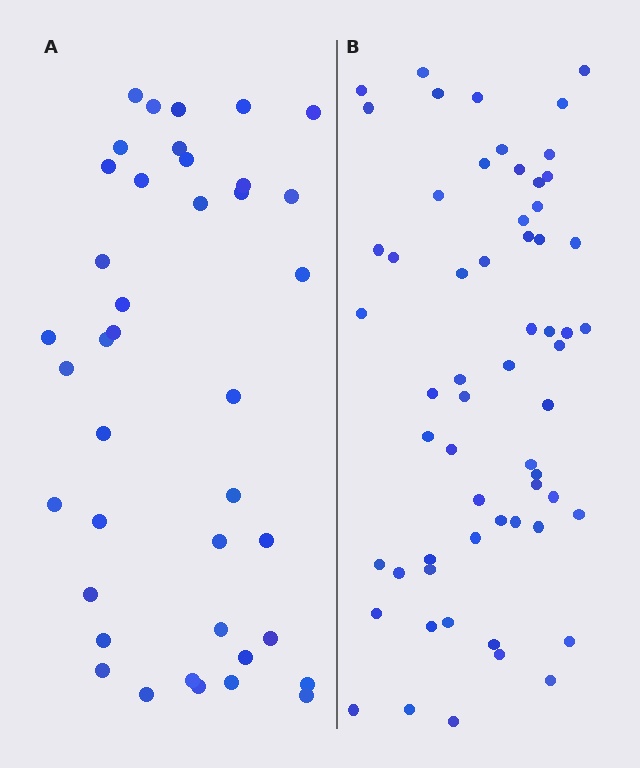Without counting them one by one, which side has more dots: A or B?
Region B (the right region) has more dots.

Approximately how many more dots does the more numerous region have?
Region B has approximately 20 more dots than region A.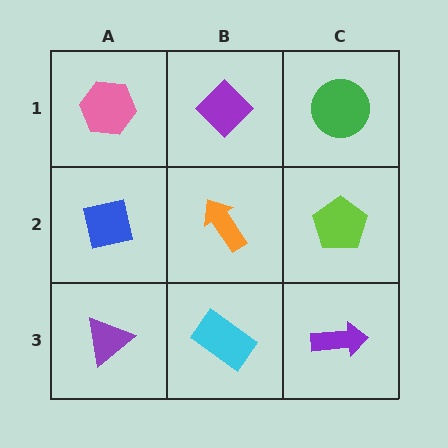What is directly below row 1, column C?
A lime pentagon.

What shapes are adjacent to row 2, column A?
A pink hexagon (row 1, column A), a purple triangle (row 3, column A), an orange arrow (row 2, column B).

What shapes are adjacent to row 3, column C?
A lime pentagon (row 2, column C), a cyan rectangle (row 3, column B).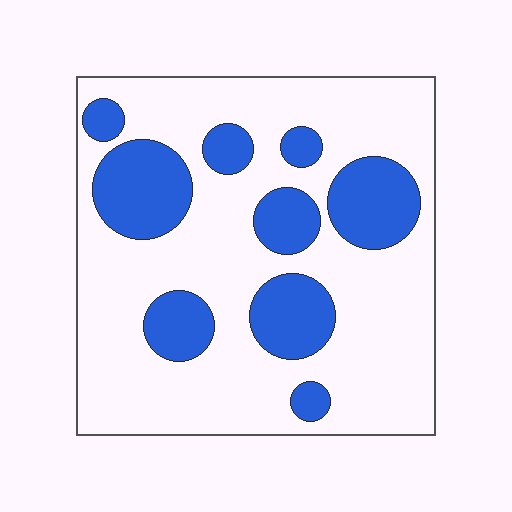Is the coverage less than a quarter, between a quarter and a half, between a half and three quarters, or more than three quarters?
Between a quarter and a half.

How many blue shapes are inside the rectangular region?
9.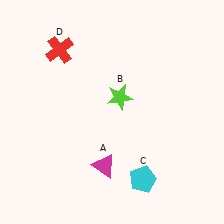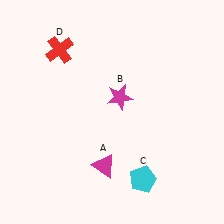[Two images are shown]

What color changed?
The star (B) changed from lime in Image 1 to magenta in Image 2.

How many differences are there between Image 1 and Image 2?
There is 1 difference between the two images.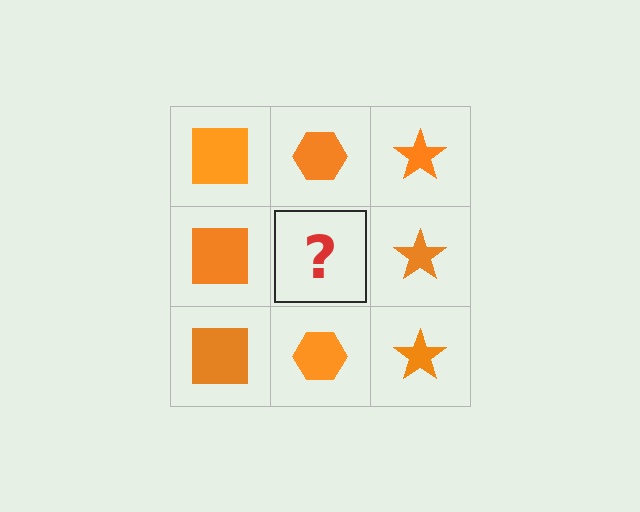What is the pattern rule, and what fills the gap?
The rule is that each column has a consistent shape. The gap should be filled with an orange hexagon.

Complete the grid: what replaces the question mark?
The question mark should be replaced with an orange hexagon.